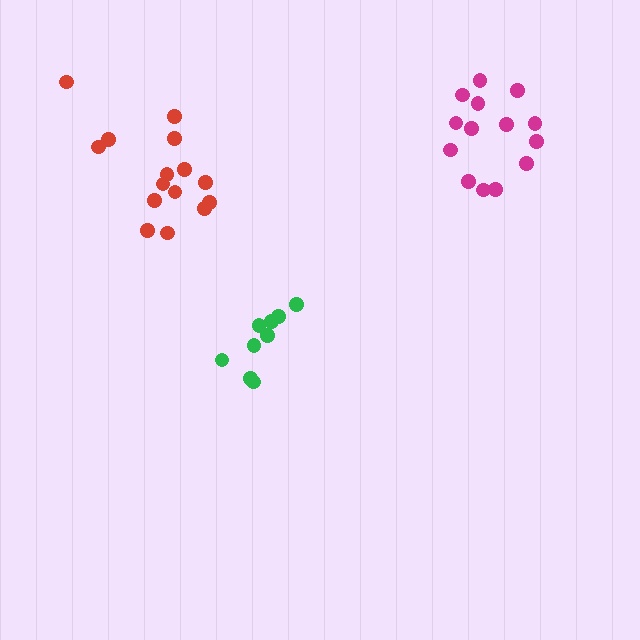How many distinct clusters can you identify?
There are 3 distinct clusters.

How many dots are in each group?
Group 1: 9 dots, Group 2: 14 dots, Group 3: 15 dots (38 total).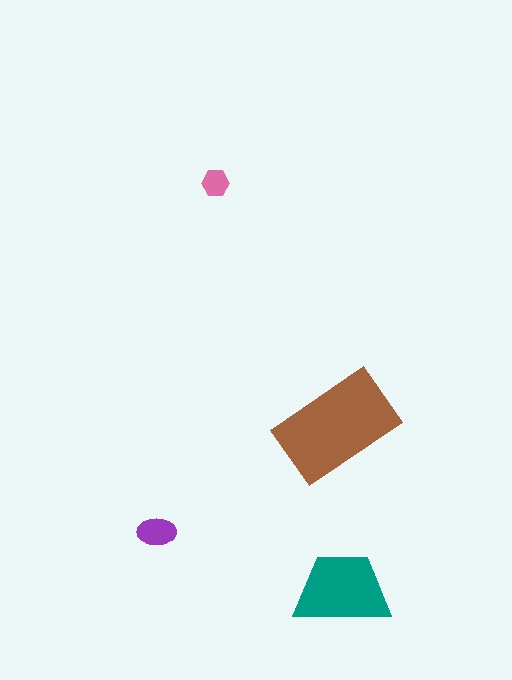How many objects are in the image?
There are 4 objects in the image.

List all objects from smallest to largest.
The pink hexagon, the purple ellipse, the teal trapezoid, the brown rectangle.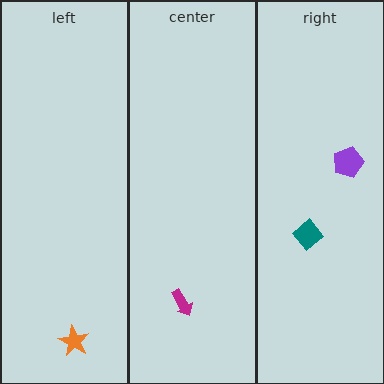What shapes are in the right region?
The purple pentagon, the teal diamond.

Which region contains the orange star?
The left region.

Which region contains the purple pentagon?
The right region.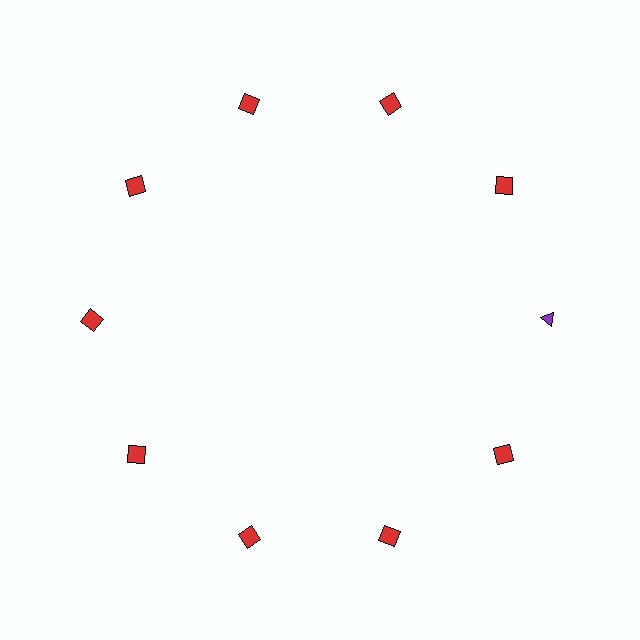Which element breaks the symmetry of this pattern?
The purple triangle at roughly the 3 o'clock position breaks the symmetry. All other shapes are red squares.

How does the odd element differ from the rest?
It differs in both color (purple instead of red) and shape (triangle instead of square).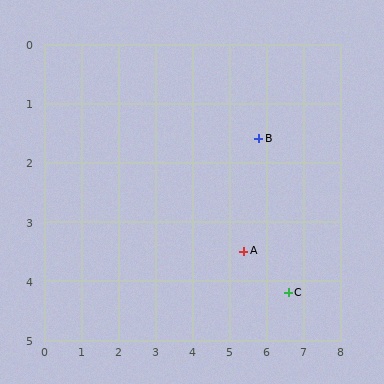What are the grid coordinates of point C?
Point C is at approximately (6.6, 4.2).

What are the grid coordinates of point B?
Point B is at approximately (5.8, 1.6).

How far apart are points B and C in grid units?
Points B and C are about 2.7 grid units apart.